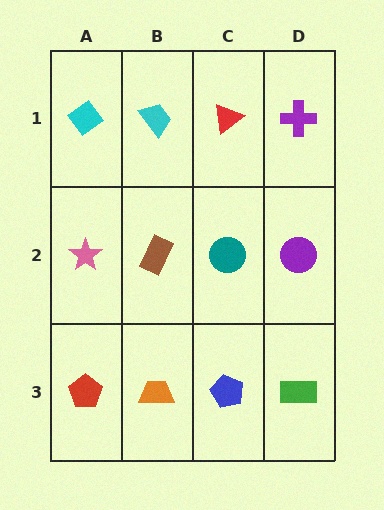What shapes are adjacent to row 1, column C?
A teal circle (row 2, column C), a cyan trapezoid (row 1, column B), a purple cross (row 1, column D).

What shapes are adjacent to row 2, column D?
A purple cross (row 1, column D), a green rectangle (row 3, column D), a teal circle (row 2, column C).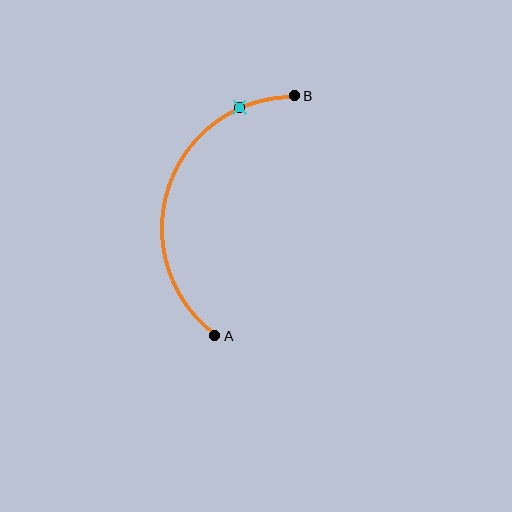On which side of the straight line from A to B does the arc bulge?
The arc bulges to the left of the straight line connecting A and B.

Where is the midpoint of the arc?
The arc midpoint is the point on the curve farthest from the straight line joining A and B. It sits to the left of that line.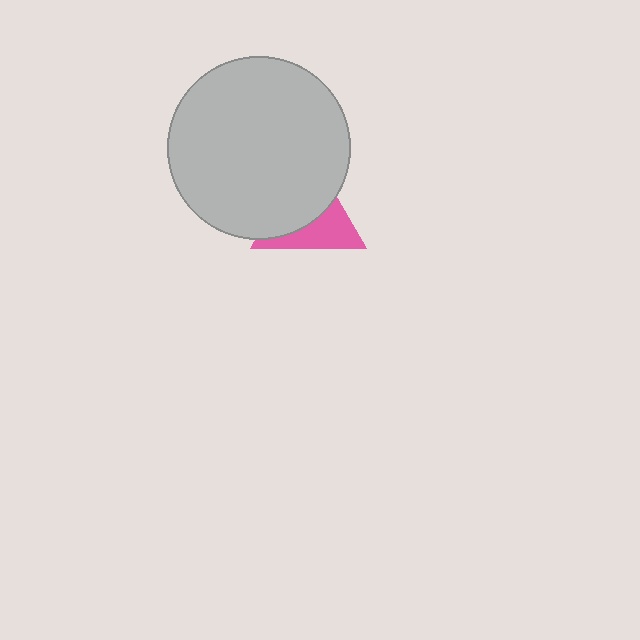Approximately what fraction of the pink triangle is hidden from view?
Roughly 56% of the pink triangle is hidden behind the light gray circle.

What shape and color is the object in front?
The object in front is a light gray circle.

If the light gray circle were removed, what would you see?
You would see the complete pink triangle.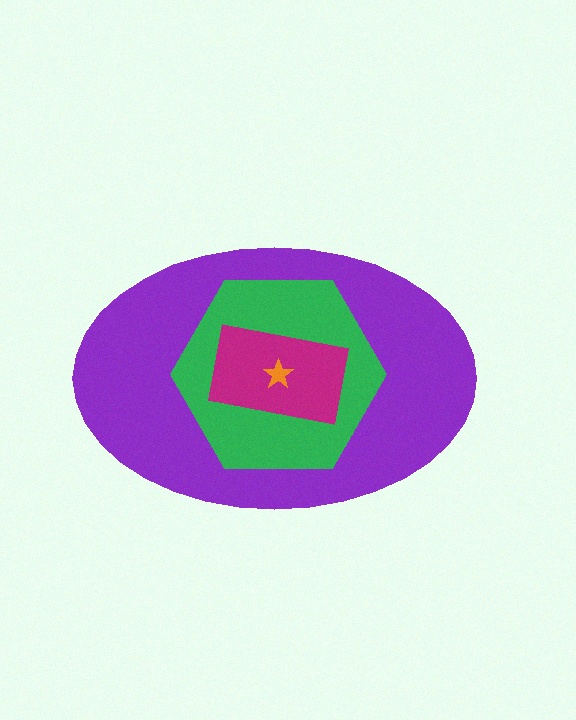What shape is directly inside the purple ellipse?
The green hexagon.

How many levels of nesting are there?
4.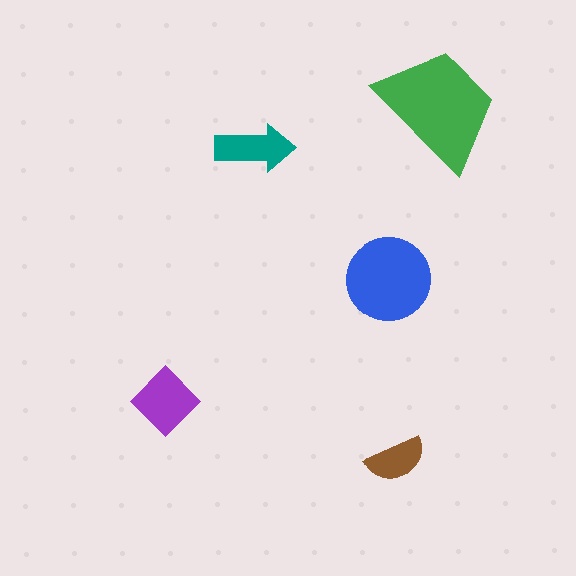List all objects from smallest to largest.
The brown semicircle, the teal arrow, the purple diamond, the blue circle, the green trapezoid.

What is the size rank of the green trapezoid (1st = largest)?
1st.